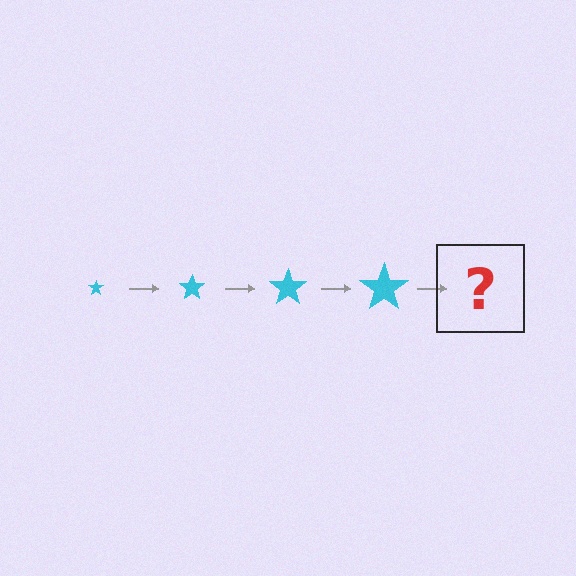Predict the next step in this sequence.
The next step is a cyan star, larger than the previous one.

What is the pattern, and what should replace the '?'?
The pattern is that the star gets progressively larger each step. The '?' should be a cyan star, larger than the previous one.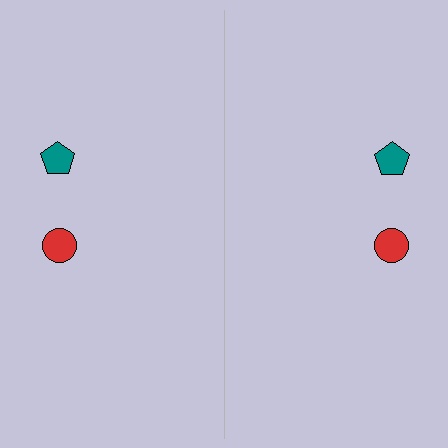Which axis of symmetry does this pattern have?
The pattern has a vertical axis of symmetry running through the center of the image.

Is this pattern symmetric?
Yes, this pattern has bilateral (reflection) symmetry.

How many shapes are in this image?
There are 4 shapes in this image.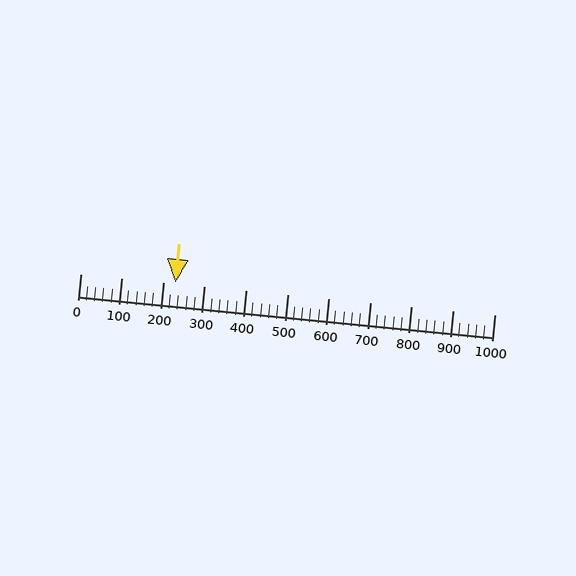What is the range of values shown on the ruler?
The ruler shows values from 0 to 1000.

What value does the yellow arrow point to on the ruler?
The yellow arrow points to approximately 229.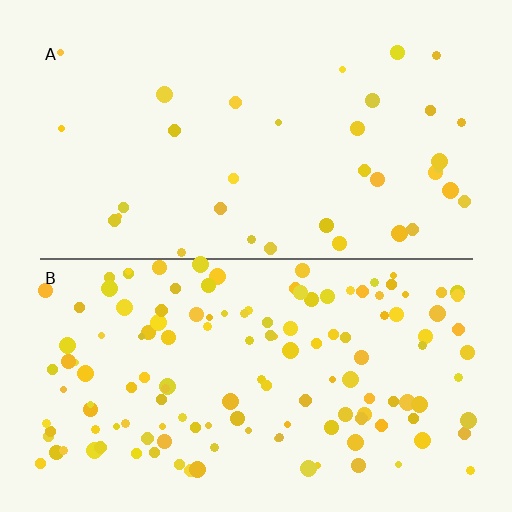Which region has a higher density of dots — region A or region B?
B (the bottom).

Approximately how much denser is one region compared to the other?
Approximately 3.9× — region B over region A.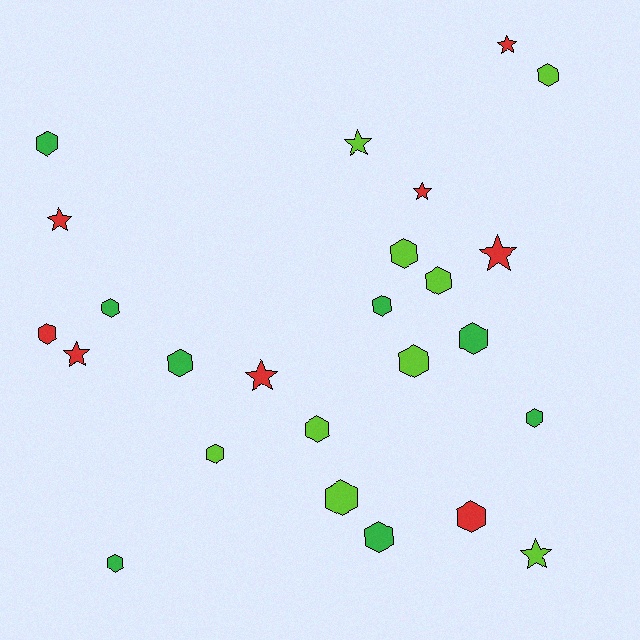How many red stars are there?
There are 6 red stars.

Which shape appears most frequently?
Hexagon, with 17 objects.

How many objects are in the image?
There are 25 objects.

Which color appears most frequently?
Lime, with 9 objects.